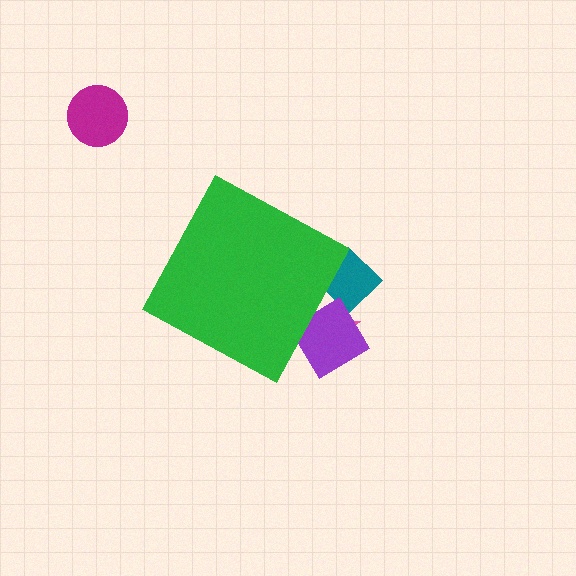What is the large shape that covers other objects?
A green diamond.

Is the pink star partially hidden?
Yes, the pink star is partially hidden behind the green diamond.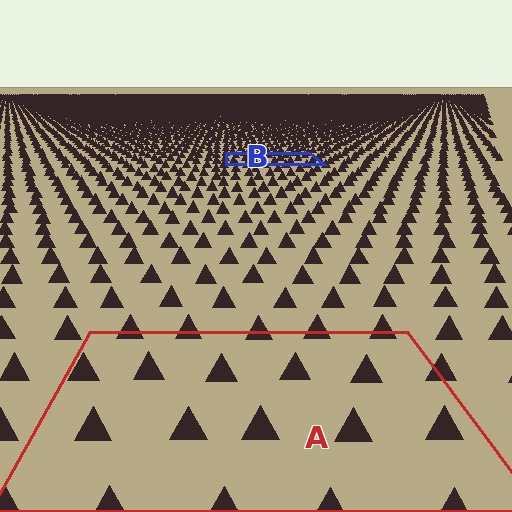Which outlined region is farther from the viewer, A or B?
Region B is farther from the viewer — the texture elements inside it appear smaller and more densely packed.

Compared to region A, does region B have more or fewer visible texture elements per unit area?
Region B has more texture elements per unit area — they are packed more densely because it is farther away.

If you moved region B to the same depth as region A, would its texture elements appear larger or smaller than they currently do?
They would appear larger. At a closer depth, the same texture elements are projected at a bigger on-screen size.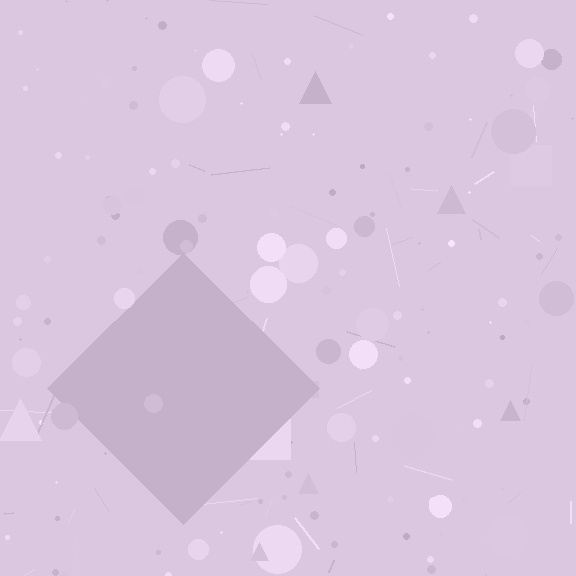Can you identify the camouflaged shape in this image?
The camouflaged shape is a diamond.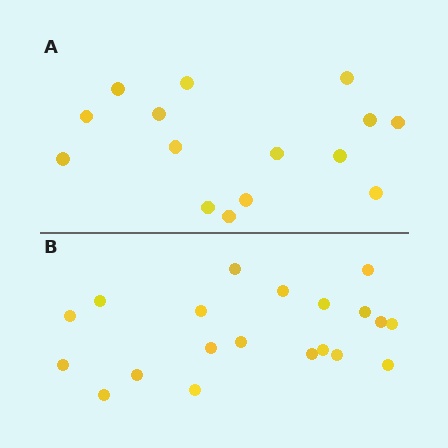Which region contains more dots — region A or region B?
Region B (the bottom region) has more dots.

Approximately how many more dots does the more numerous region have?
Region B has about 5 more dots than region A.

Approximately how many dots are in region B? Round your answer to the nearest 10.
About 20 dots.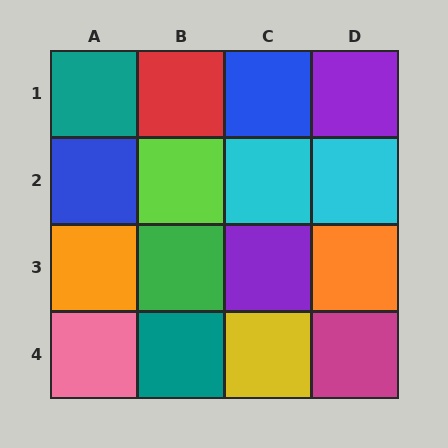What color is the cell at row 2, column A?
Blue.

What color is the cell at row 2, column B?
Lime.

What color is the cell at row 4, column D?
Magenta.